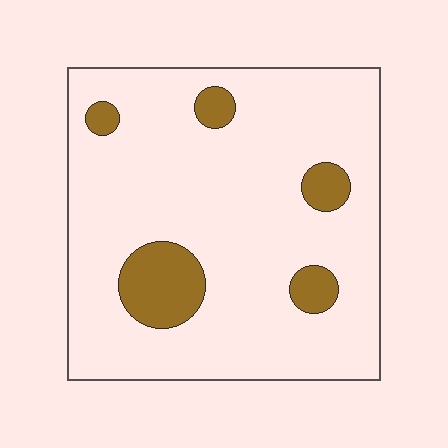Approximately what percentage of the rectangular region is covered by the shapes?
Approximately 15%.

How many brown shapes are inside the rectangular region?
5.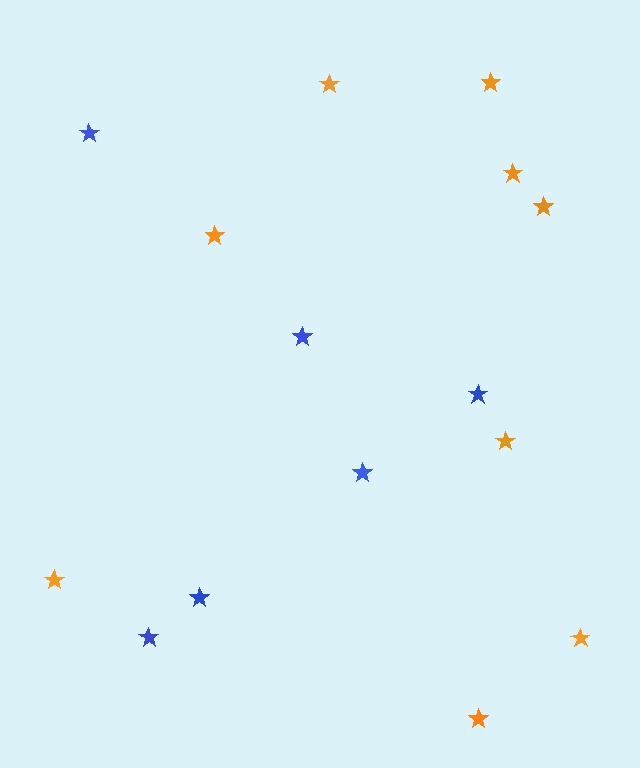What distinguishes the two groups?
There are 2 groups: one group of orange stars (9) and one group of blue stars (6).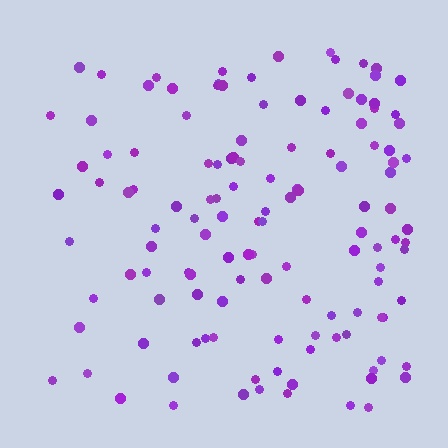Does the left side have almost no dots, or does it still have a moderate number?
Still a moderate number, just noticeably fewer than the right.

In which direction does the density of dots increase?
From left to right, with the right side densest.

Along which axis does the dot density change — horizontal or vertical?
Horizontal.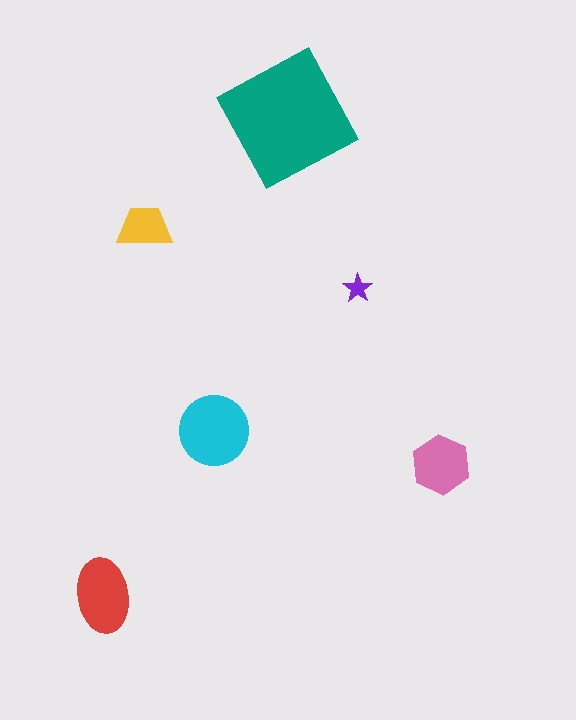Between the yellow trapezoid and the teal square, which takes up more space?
The teal square.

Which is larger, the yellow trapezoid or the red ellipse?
The red ellipse.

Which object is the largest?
The teal square.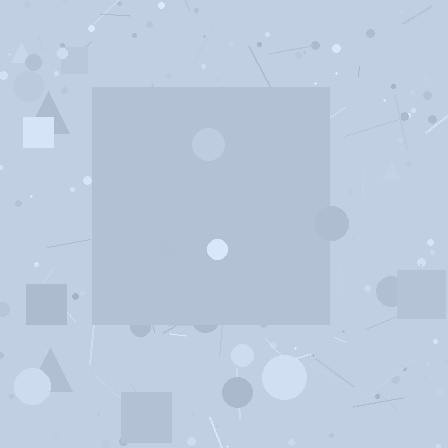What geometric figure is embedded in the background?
A square is embedded in the background.